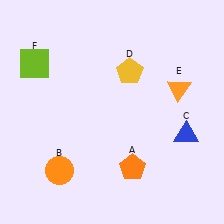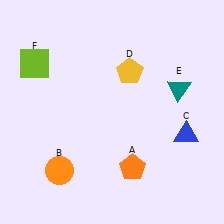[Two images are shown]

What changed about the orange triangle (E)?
In Image 1, E is orange. In Image 2, it changed to teal.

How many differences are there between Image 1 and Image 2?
There is 1 difference between the two images.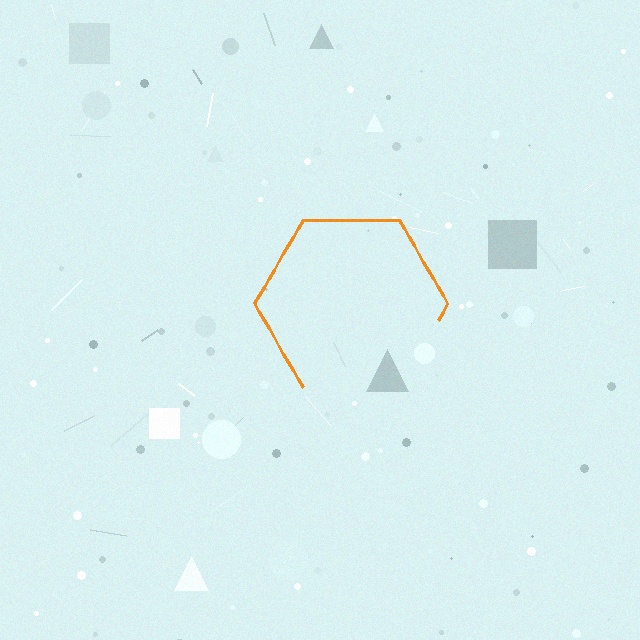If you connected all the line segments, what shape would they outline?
They would outline a hexagon.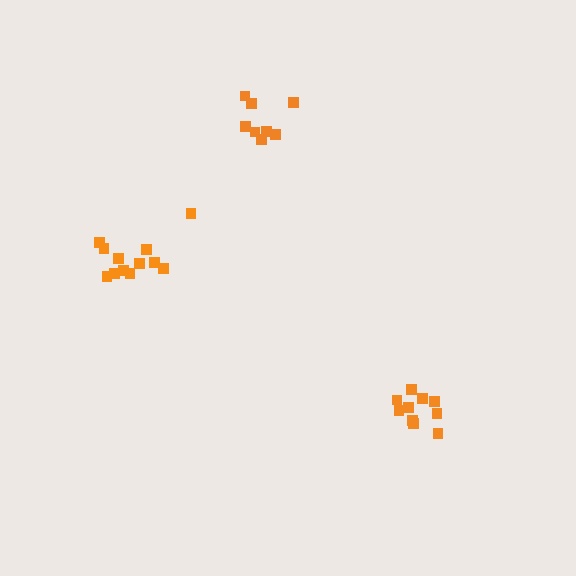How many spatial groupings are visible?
There are 3 spatial groupings.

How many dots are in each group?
Group 1: 8 dots, Group 2: 12 dots, Group 3: 10 dots (30 total).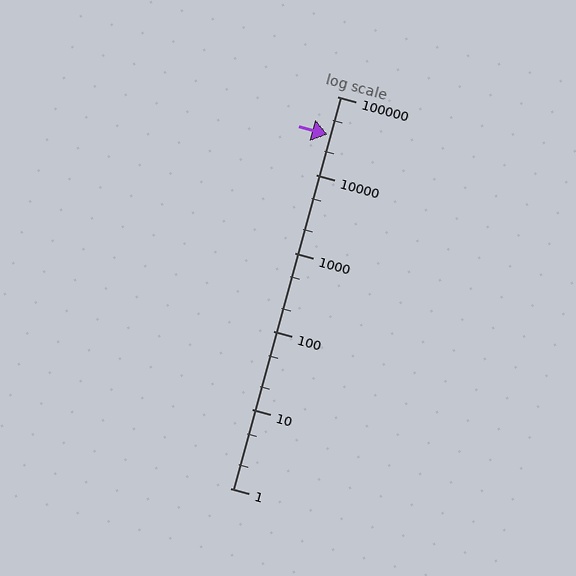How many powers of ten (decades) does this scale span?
The scale spans 5 decades, from 1 to 100000.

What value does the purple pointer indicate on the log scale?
The pointer indicates approximately 33000.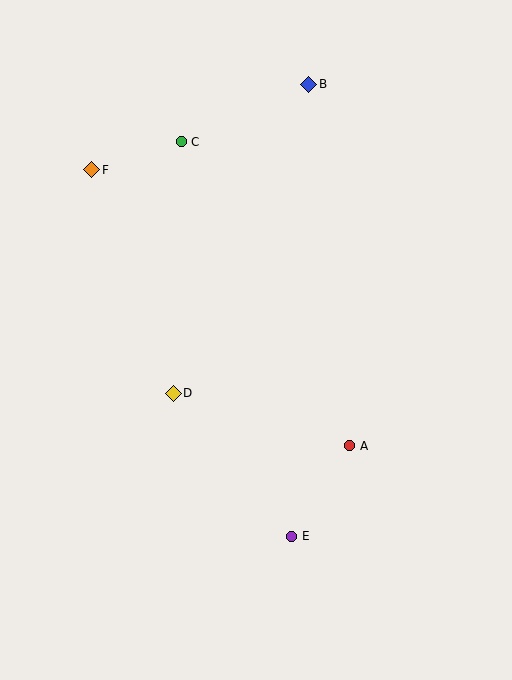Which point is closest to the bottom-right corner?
Point E is closest to the bottom-right corner.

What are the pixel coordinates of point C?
Point C is at (181, 142).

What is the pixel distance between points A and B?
The distance between A and B is 364 pixels.